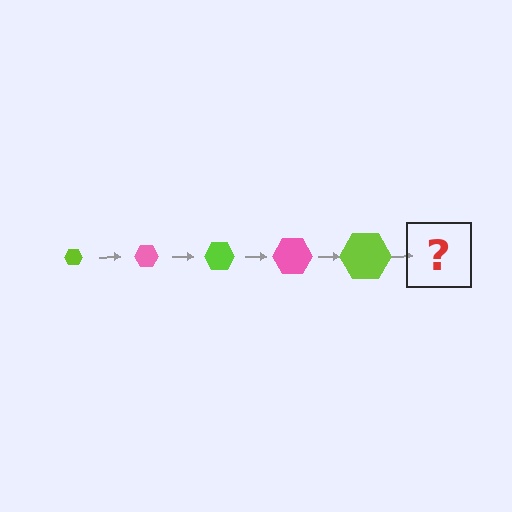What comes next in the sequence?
The next element should be a pink hexagon, larger than the previous one.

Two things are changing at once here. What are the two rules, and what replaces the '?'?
The two rules are that the hexagon grows larger each step and the color cycles through lime and pink. The '?' should be a pink hexagon, larger than the previous one.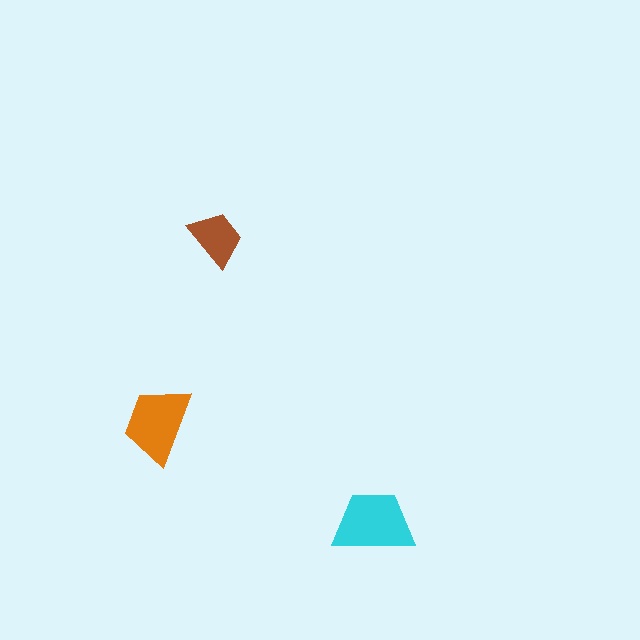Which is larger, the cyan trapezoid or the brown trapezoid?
The cyan one.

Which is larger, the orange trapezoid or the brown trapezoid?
The orange one.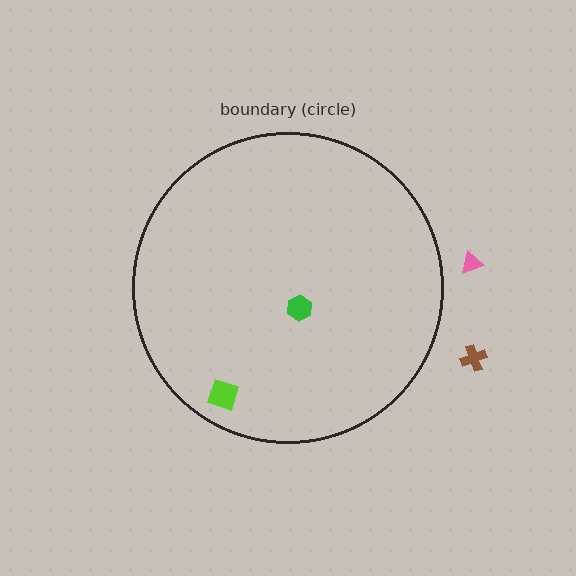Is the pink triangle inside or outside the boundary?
Outside.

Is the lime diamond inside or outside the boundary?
Inside.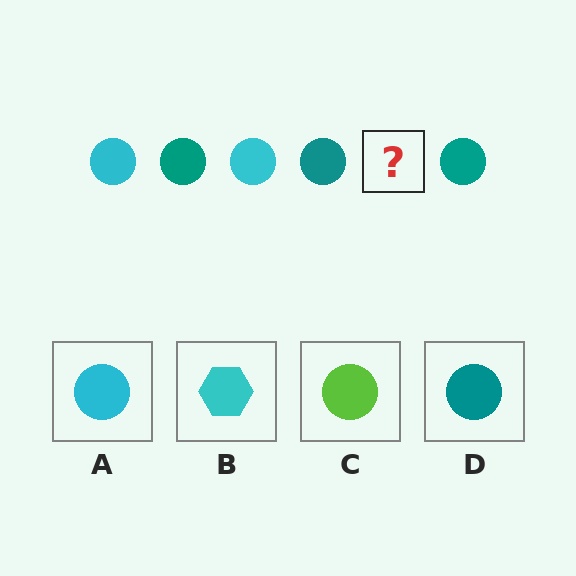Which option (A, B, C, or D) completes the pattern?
A.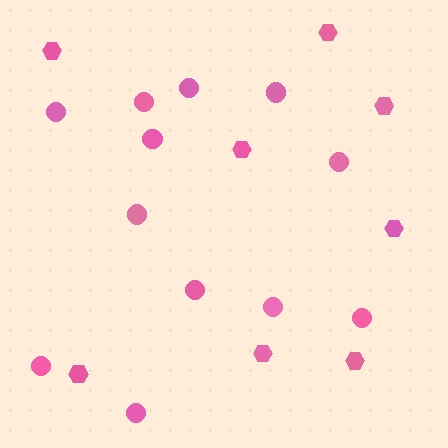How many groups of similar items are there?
There are 2 groups: one group of hexagons (8) and one group of circles (12).